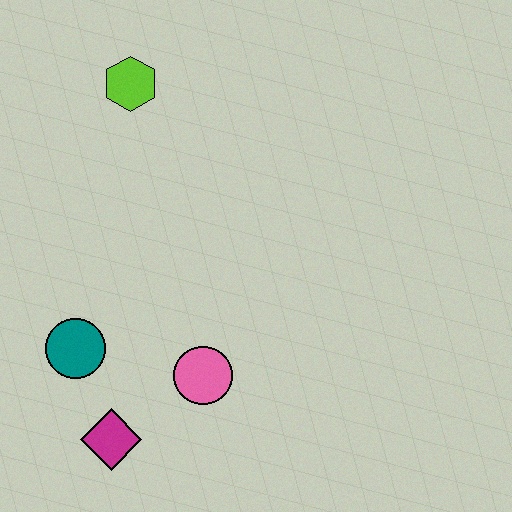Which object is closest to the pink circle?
The magenta diamond is closest to the pink circle.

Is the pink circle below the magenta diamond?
No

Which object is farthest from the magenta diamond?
The lime hexagon is farthest from the magenta diamond.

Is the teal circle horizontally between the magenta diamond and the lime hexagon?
No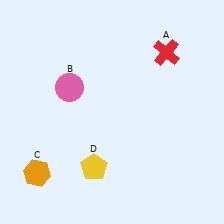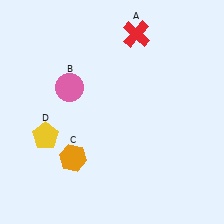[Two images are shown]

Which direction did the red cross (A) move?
The red cross (A) moved left.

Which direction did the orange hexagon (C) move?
The orange hexagon (C) moved right.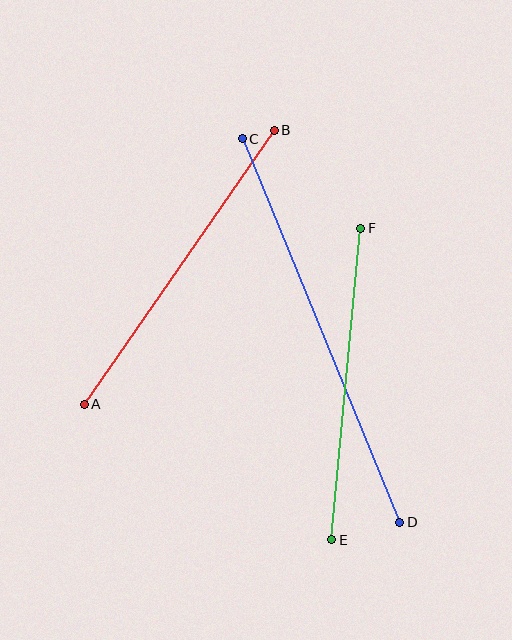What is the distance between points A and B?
The distance is approximately 333 pixels.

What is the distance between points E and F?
The distance is approximately 313 pixels.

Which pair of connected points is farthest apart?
Points C and D are farthest apart.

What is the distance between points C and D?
The distance is approximately 415 pixels.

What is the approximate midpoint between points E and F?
The midpoint is at approximately (346, 384) pixels.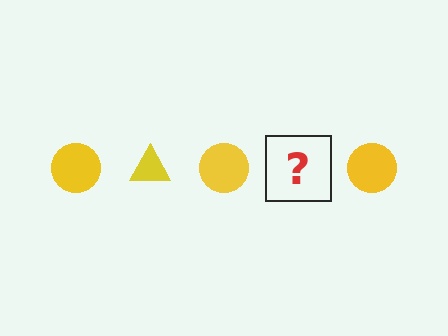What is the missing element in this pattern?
The missing element is a yellow triangle.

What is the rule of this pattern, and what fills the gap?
The rule is that the pattern cycles through circle, triangle shapes in yellow. The gap should be filled with a yellow triangle.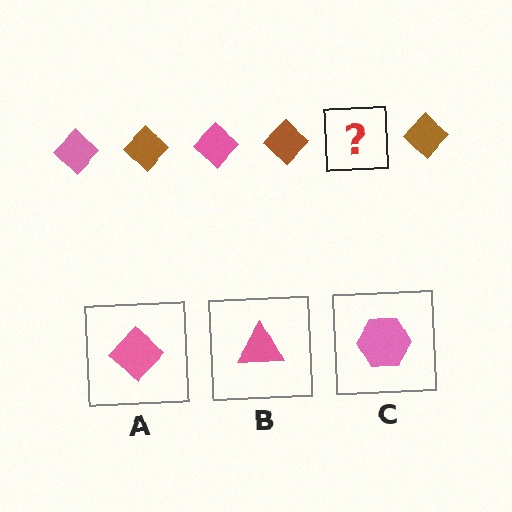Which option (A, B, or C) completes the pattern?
A.